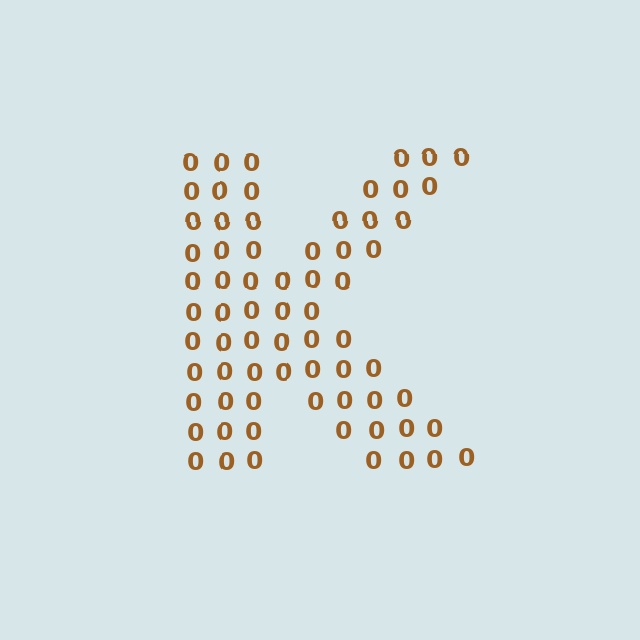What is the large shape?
The large shape is the letter K.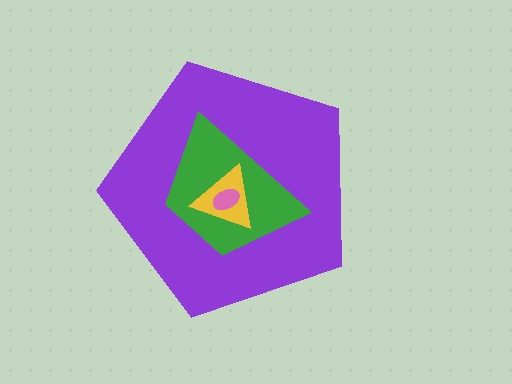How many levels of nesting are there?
4.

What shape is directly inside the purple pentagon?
The green trapezoid.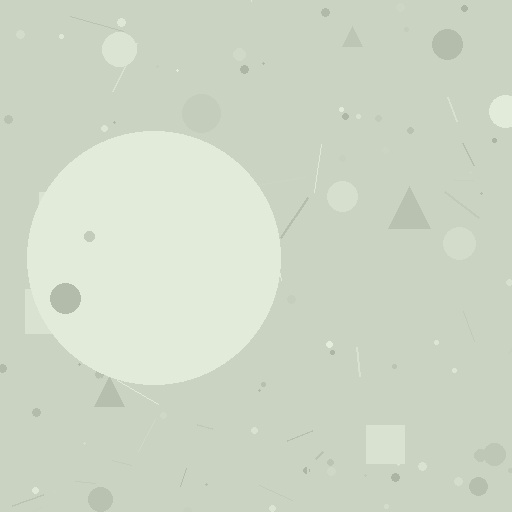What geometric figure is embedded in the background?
A circle is embedded in the background.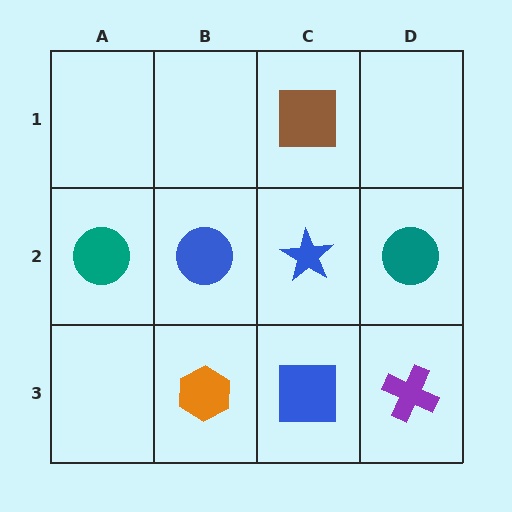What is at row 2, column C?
A blue star.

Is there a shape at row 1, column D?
No, that cell is empty.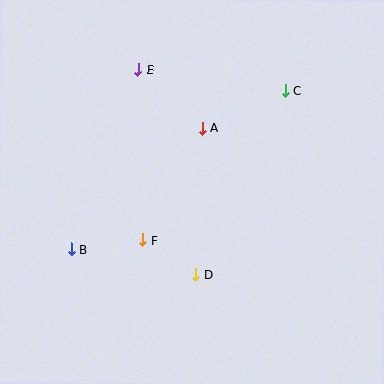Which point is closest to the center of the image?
Point A at (202, 128) is closest to the center.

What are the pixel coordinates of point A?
Point A is at (202, 128).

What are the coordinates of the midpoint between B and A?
The midpoint between B and A is at (137, 189).